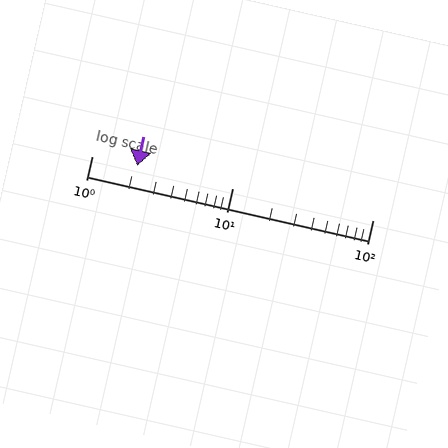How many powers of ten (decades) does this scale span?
The scale spans 2 decades, from 1 to 100.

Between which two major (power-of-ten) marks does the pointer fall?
The pointer is between 1 and 10.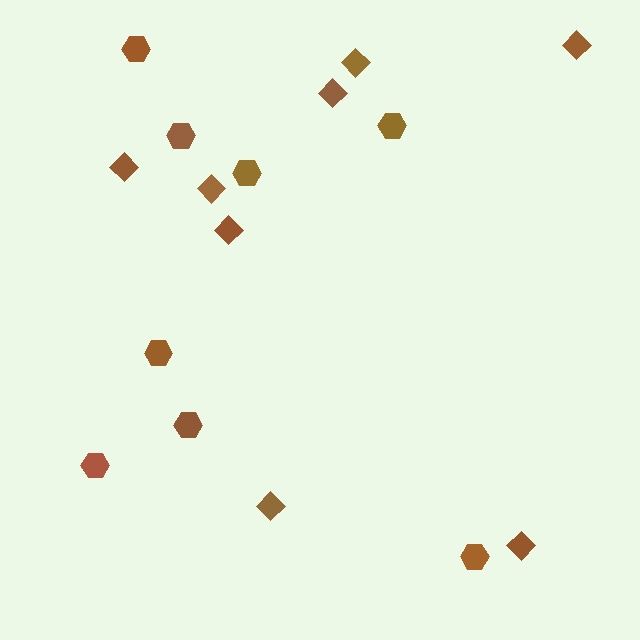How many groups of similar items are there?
There are 2 groups: one group of hexagons (8) and one group of diamonds (8).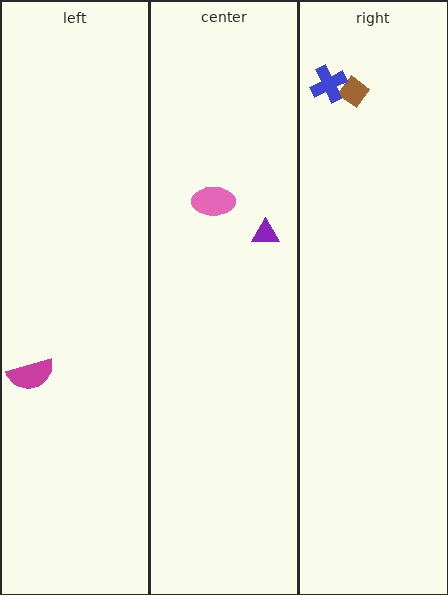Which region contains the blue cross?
The right region.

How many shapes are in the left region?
1.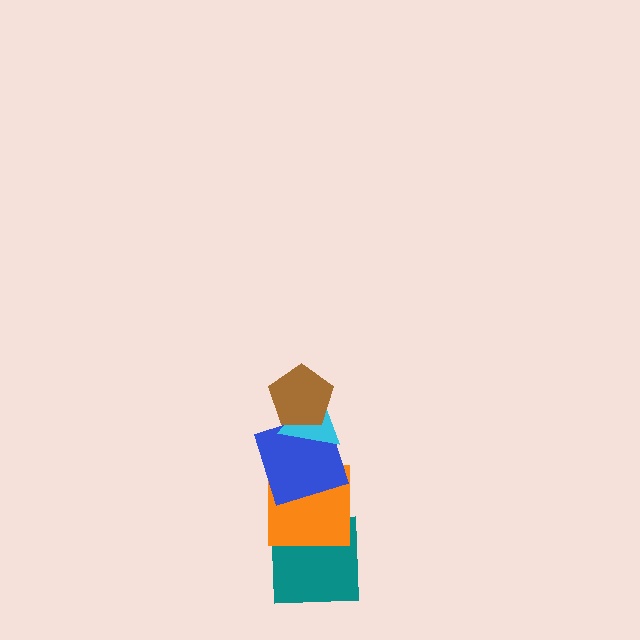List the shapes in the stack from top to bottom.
From top to bottom: the brown pentagon, the cyan triangle, the blue square, the orange square, the teal square.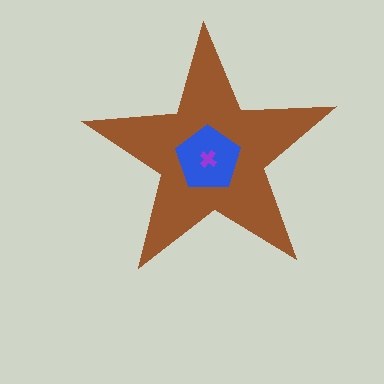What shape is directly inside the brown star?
The blue pentagon.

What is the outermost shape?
The brown star.